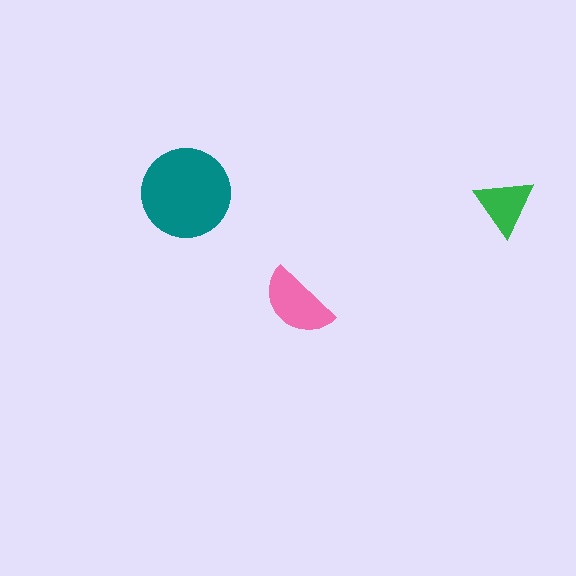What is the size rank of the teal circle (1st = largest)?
1st.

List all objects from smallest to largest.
The green triangle, the pink semicircle, the teal circle.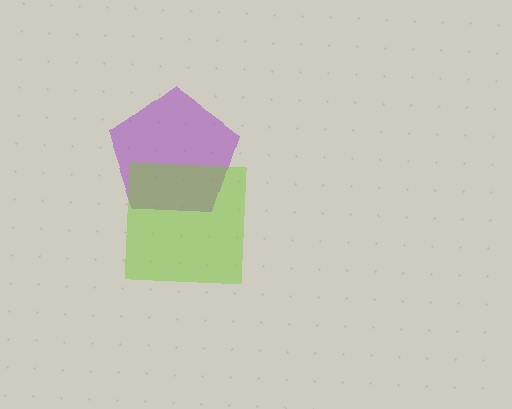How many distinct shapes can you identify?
There are 2 distinct shapes: a purple pentagon, a lime square.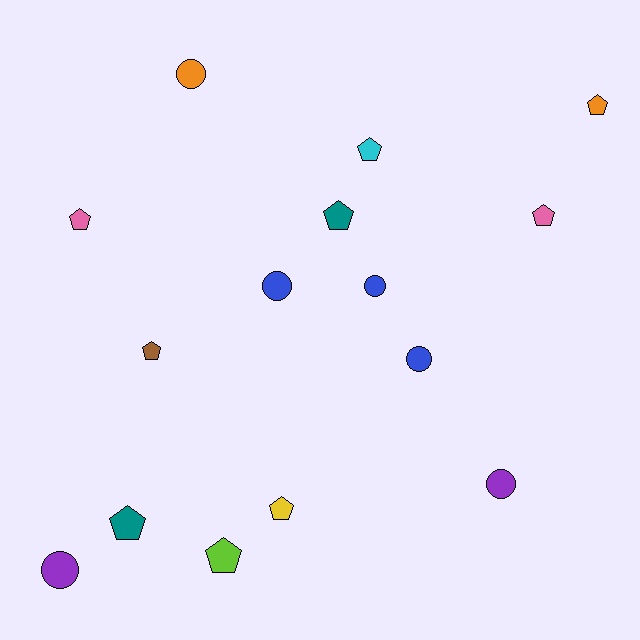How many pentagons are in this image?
There are 9 pentagons.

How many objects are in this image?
There are 15 objects.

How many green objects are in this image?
There are no green objects.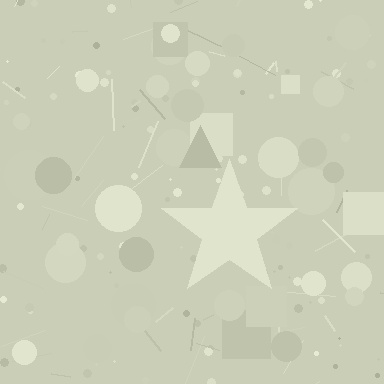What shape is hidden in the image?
A star is hidden in the image.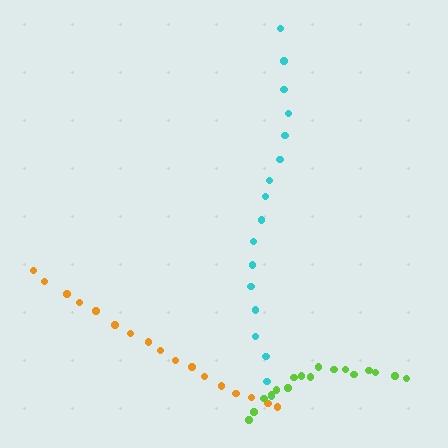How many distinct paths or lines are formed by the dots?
There are 3 distinct paths.